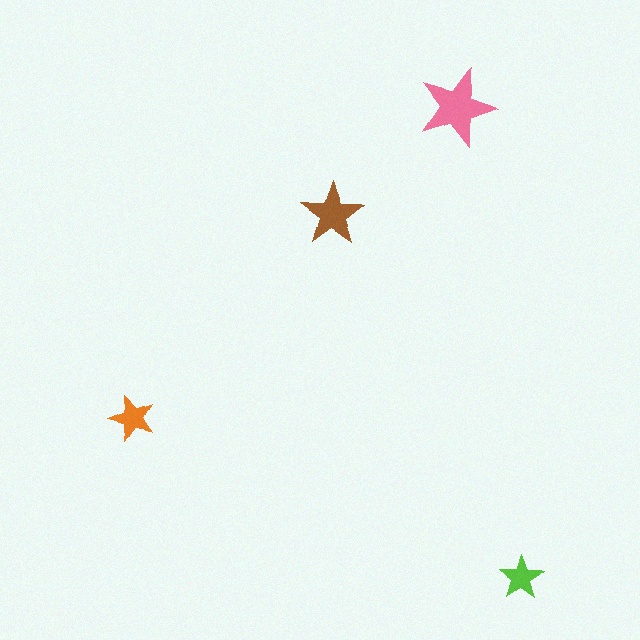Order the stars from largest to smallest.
the pink one, the brown one, the orange one, the lime one.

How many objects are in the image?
There are 4 objects in the image.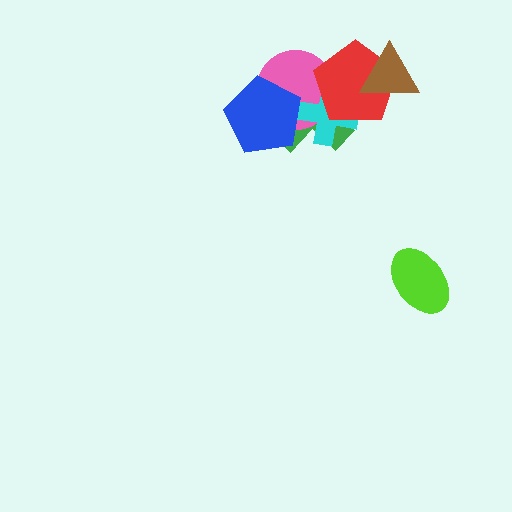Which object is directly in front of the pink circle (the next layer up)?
The cyan cross is directly in front of the pink circle.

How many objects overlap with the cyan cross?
4 objects overlap with the cyan cross.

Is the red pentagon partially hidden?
Yes, it is partially covered by another shape.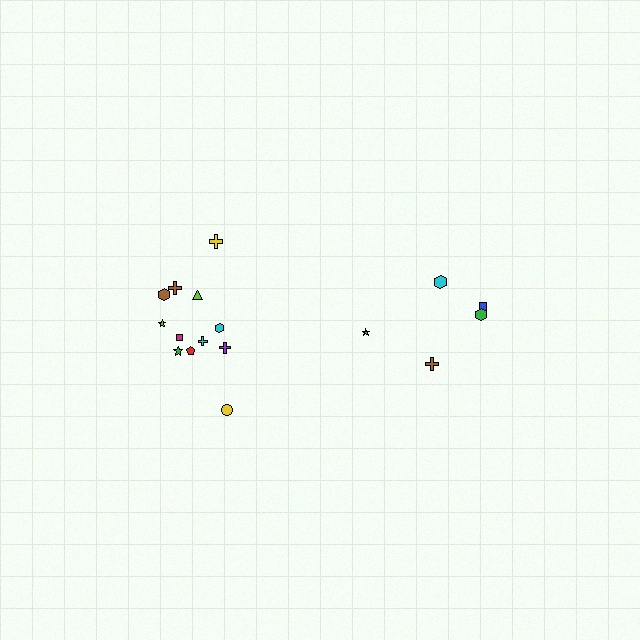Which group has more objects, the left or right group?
The left group.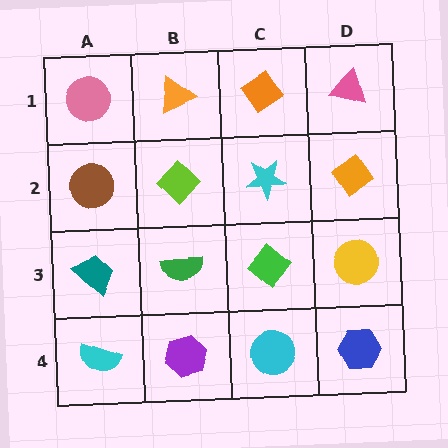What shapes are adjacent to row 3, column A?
A brown circle (row 2, column A), a cyan semicircle (row 4, column A), a green semicircle (row 3, column B).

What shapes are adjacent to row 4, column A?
A teal trapezoid (row 3, column A), a purple hexagon (row 4, column B).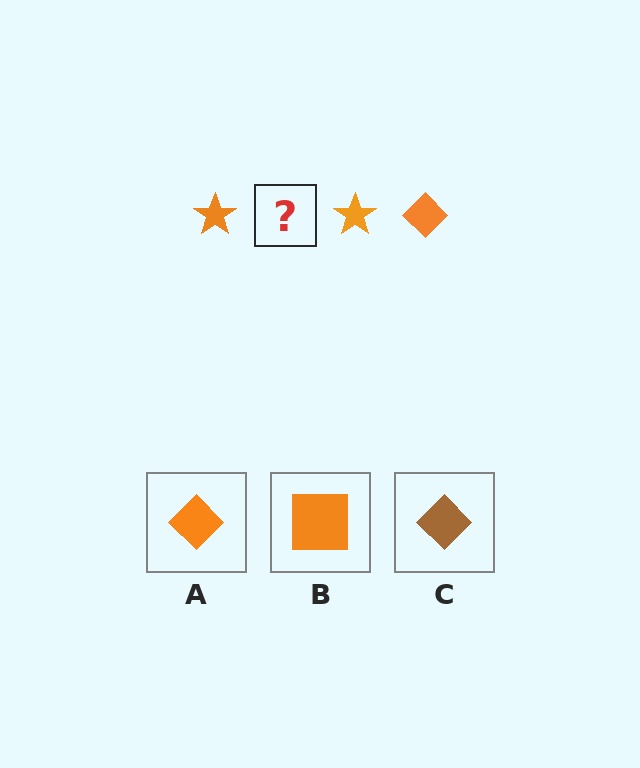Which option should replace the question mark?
Option A.